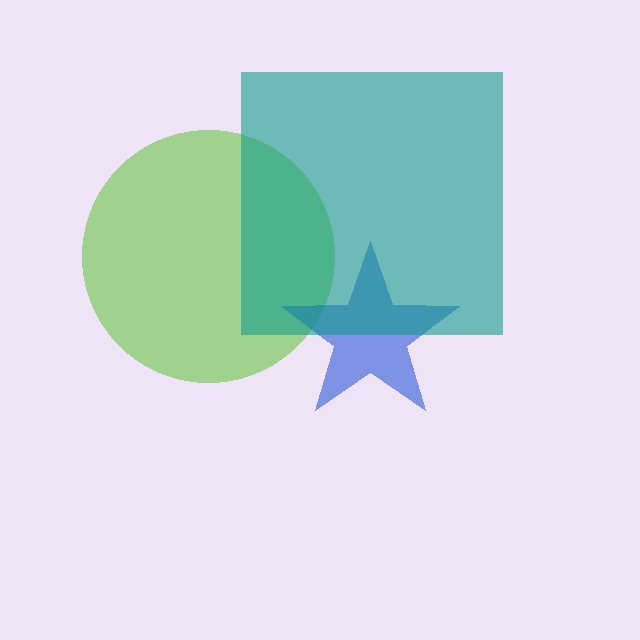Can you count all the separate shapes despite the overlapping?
Yes, there are 3 separate shapes.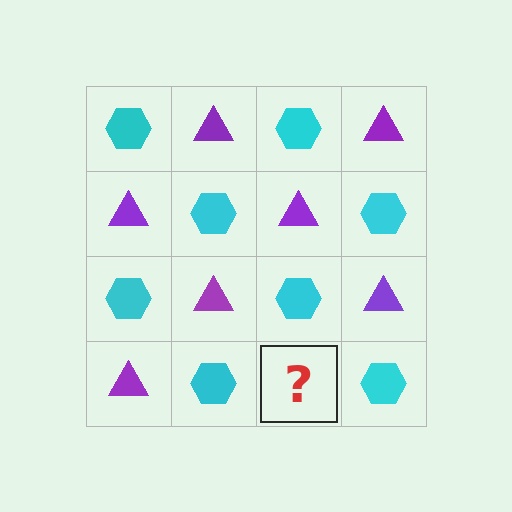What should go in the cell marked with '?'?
The missing cell should contain a purple triangle.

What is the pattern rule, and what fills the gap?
The rule is that it alternates cyan hexagon and purple triangle in a checkerboard pattern. The gap should be filled with a purple triangle.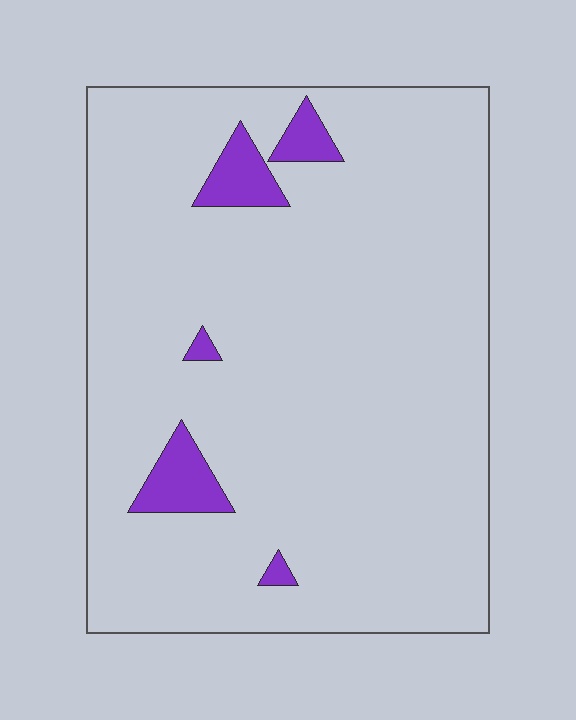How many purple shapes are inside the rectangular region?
5.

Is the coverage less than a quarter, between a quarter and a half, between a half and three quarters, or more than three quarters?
Less than a quarter.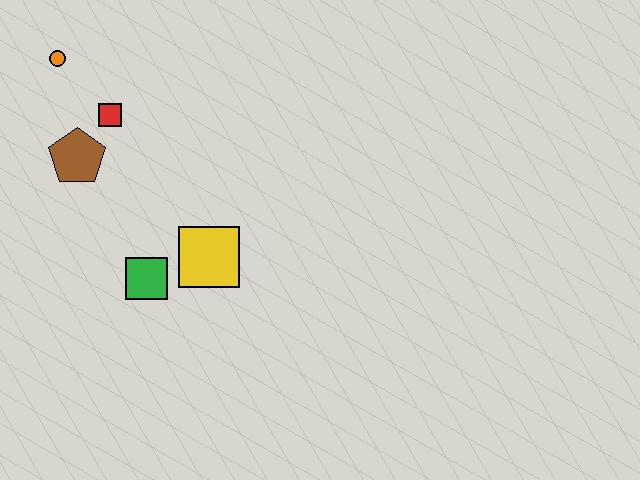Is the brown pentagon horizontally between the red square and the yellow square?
No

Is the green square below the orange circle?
Yes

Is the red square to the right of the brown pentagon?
Yes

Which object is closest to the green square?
The yellow square is closest to the green square.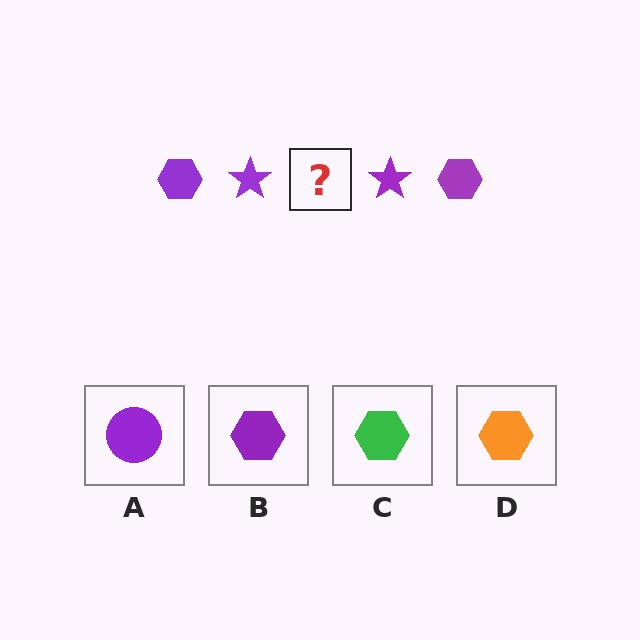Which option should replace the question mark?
Option B.